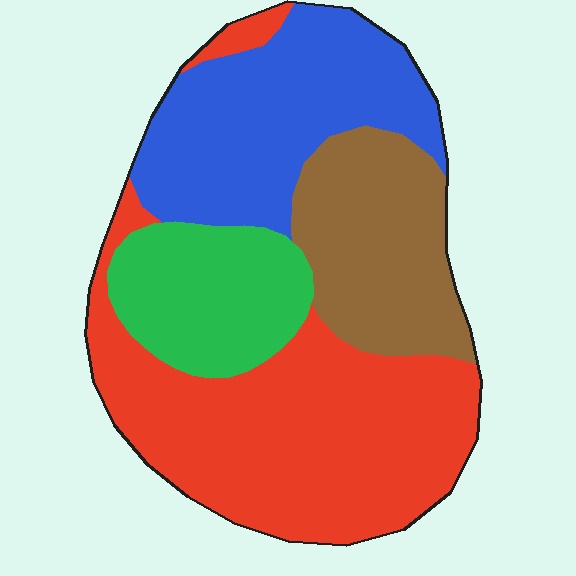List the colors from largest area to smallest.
From largest to smallest: red, blue, brown, green.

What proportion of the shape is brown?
Brown takes up about one fifth (1/5) of the shape.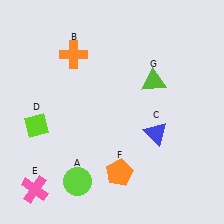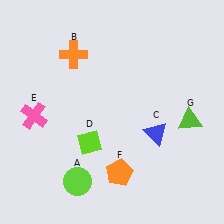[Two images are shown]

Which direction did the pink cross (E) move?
The pink cross (E) moved up.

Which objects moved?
The objects that moved are: the lime diamond (D), the pink cross (E), the lime triangle (G).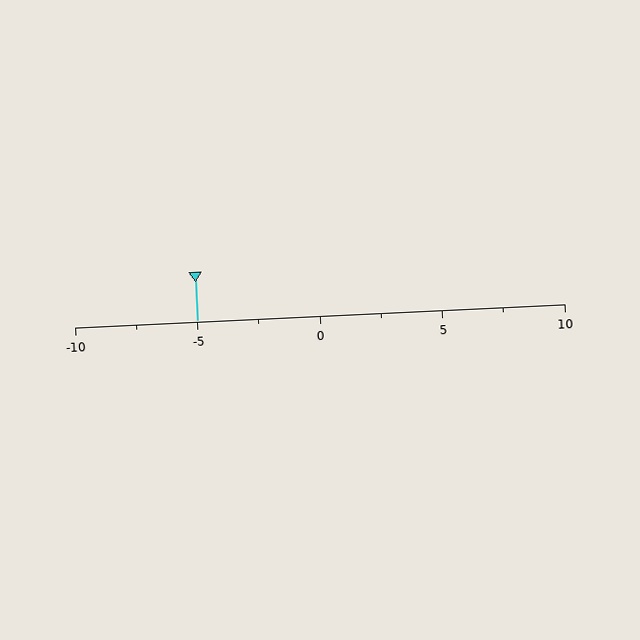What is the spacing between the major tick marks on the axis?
The major ticks are spaced 5 apart.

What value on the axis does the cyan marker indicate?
The marker indicates approximately -5.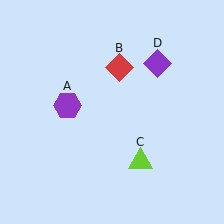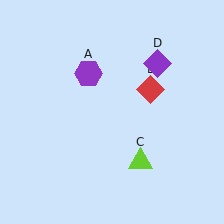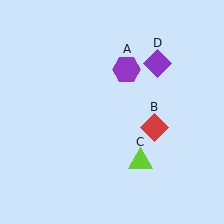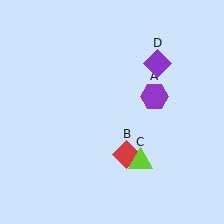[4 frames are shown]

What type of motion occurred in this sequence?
The purple hexagon (object A), red diamond (object B) rotated clockwise around the center of the scene.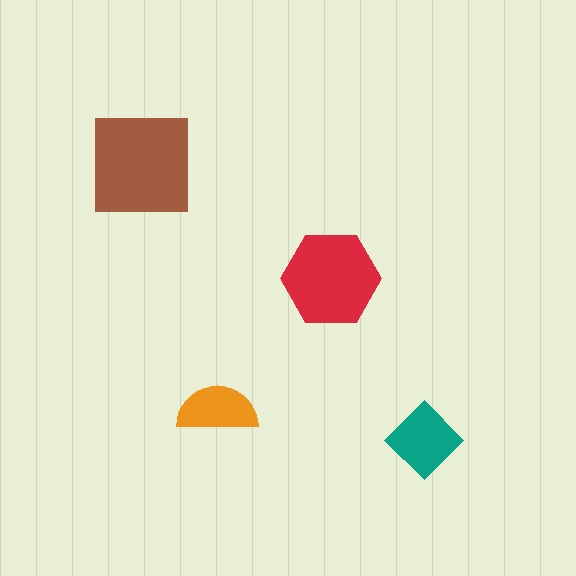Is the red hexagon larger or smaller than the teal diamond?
Larger.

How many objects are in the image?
There are 4 objects in the image.